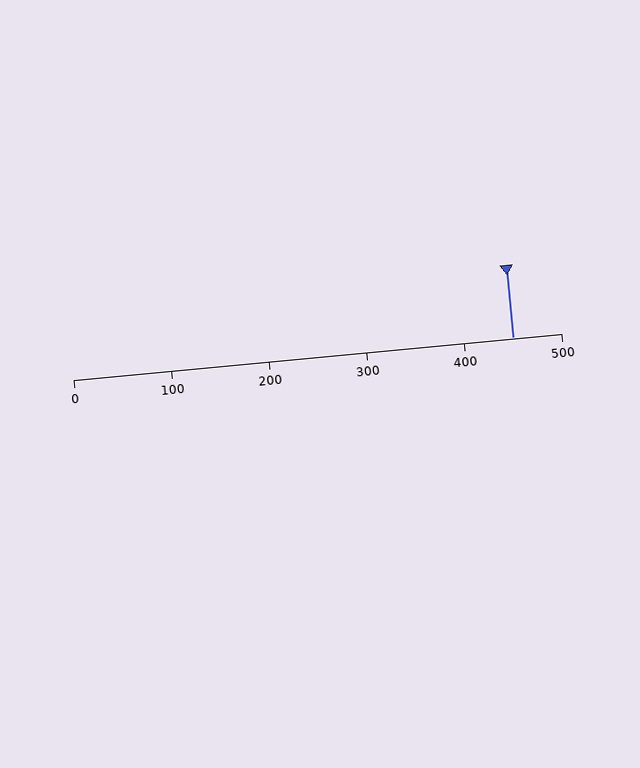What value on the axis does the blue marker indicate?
The marker indicates approximately 450.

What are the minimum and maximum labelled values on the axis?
The axis runs from 0 to 500.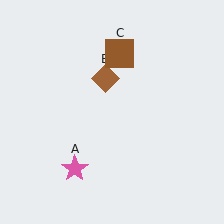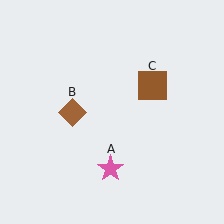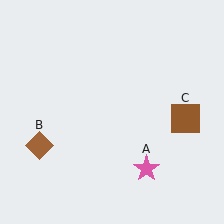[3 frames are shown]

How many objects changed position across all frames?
3 objects changed position: pink star (object A), brown diamond (object B), brown square (object C).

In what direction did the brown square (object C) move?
The brown square (object C) moved down and to the right.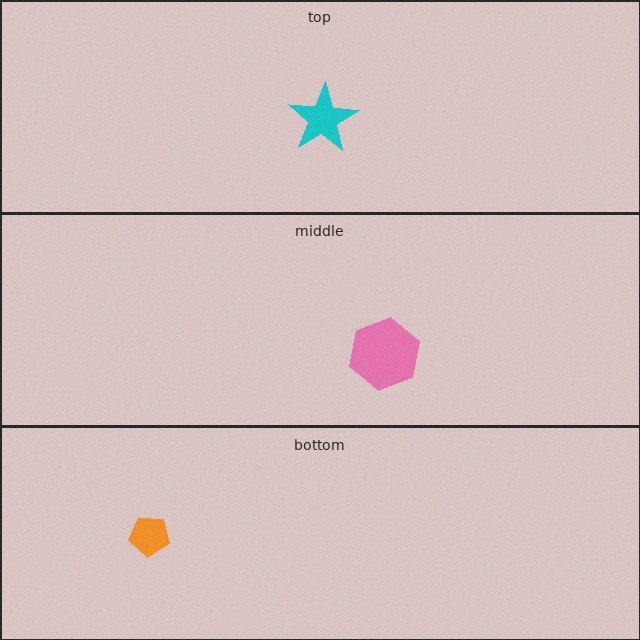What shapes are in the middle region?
The pink hexagon.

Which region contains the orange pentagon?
The bottom region.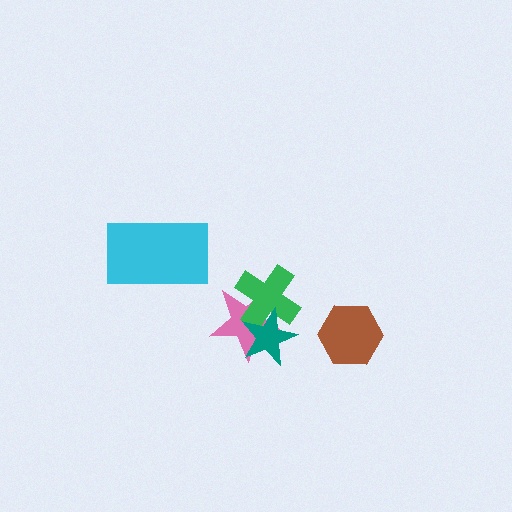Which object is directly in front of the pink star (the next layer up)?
The green cross is directly in front of the pink star.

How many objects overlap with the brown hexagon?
0 objects overlap with the brown hexagon.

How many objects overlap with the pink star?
2 objects overlap with the pink star.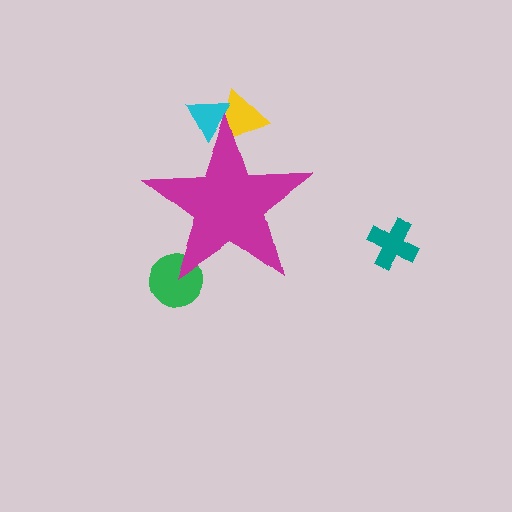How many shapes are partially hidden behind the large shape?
3 shapes are partially hidden.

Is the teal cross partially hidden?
No, the teal cross is fully visible.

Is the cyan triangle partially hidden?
Yes, the cyan triangle is partially hidden behind the magenta star.